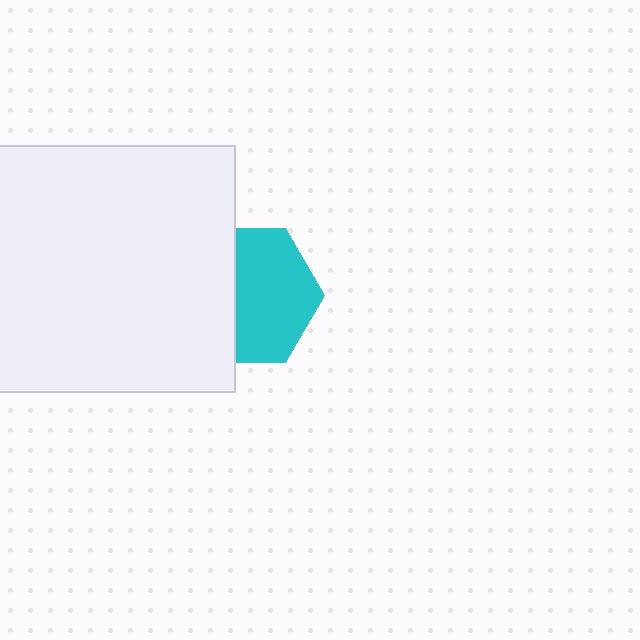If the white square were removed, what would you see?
You would see the complete cyan hexagon.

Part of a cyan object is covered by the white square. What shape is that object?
It is a hexagon.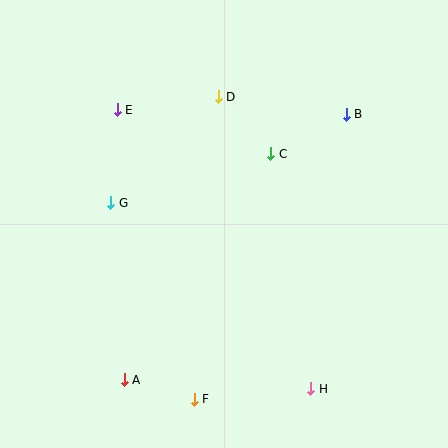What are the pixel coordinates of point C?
Point C is at (271, 154).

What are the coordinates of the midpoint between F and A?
The midpoint between F and A is at (159, 389).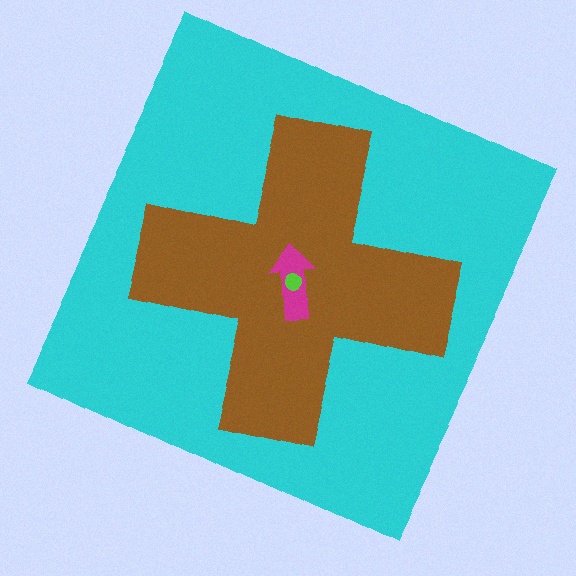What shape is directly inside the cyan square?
The brown cross.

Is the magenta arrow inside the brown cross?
Yes.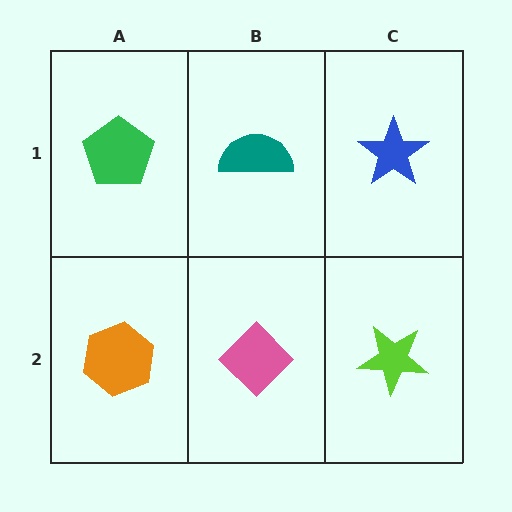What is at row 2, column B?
A pink diamond.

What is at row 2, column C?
A lime star.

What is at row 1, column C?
A blue star.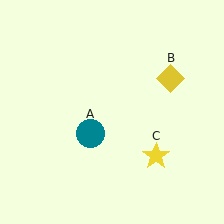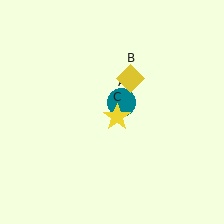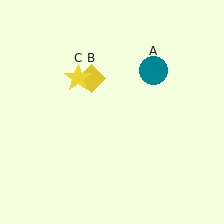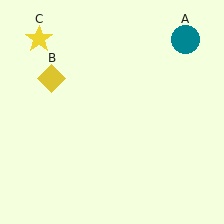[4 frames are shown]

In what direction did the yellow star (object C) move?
The yellow star (object C) moved up and to the left.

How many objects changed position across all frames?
3 objects changed position: teal circle (object A), yellow diamond (object B), yellow star (object C).